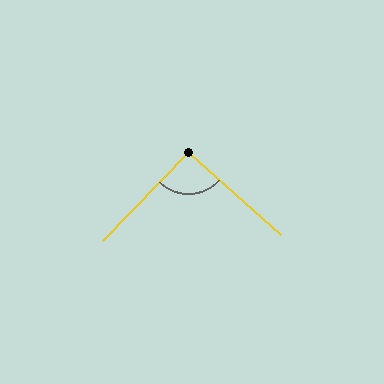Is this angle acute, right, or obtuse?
It is approximately a right angle.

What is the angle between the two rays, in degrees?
Approximately 93 degrees.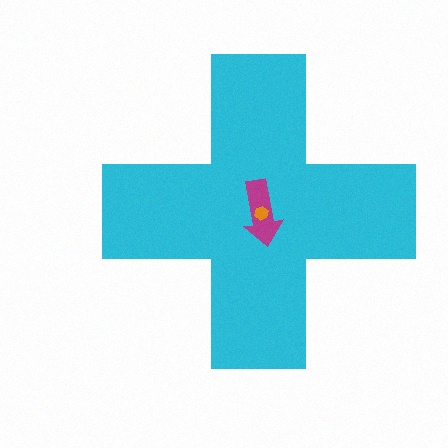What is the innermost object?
The orange hexagon.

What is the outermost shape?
The cyan cross.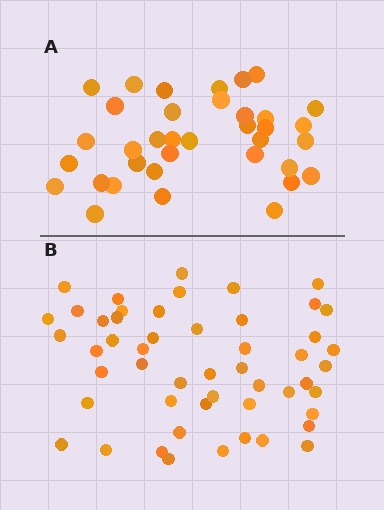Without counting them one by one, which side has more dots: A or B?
Region B (the bottom region) has more dots.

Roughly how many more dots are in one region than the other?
Region B has approximately 15 more dots than region A.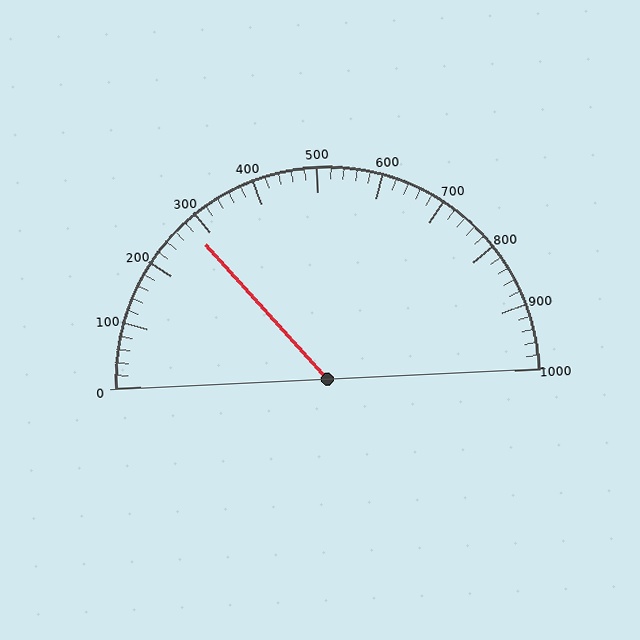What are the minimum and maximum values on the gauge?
The gauge ranges from 0 to 1000.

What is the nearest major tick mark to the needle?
The nearest major tick mark is 300.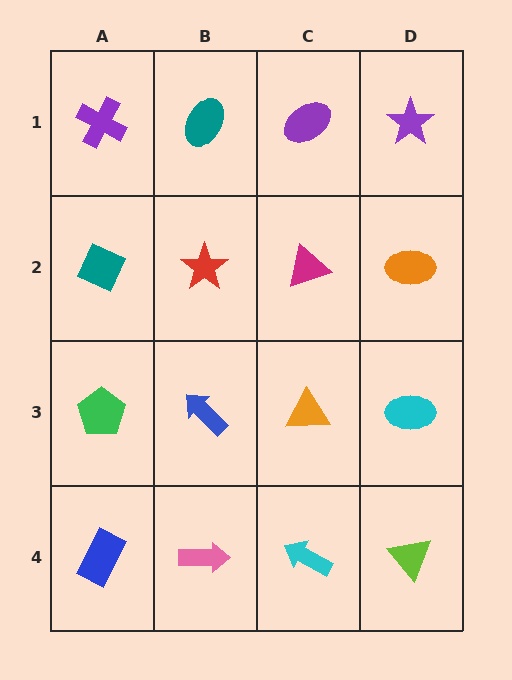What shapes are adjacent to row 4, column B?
A blue arrow (row 3, column B), a blue rectangle (row 4, column A), a cyan arrow (row 4, column C).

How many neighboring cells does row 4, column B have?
3.